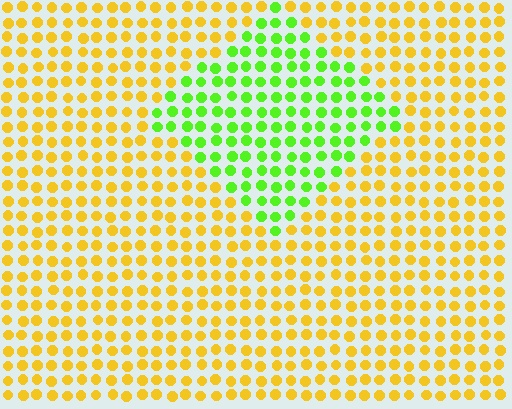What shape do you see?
I see a diamond.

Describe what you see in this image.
The image is filled with small yellow elements in a uniform arrangement. A diamond-shaped region is visible where the elements are tinted to a slightly different hue, forming a subtle color boundary.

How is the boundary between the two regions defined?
The boundary is defined purely by a slight shift in hue (about 59 degrees). Spacing, size, and orientation are identical on both sides.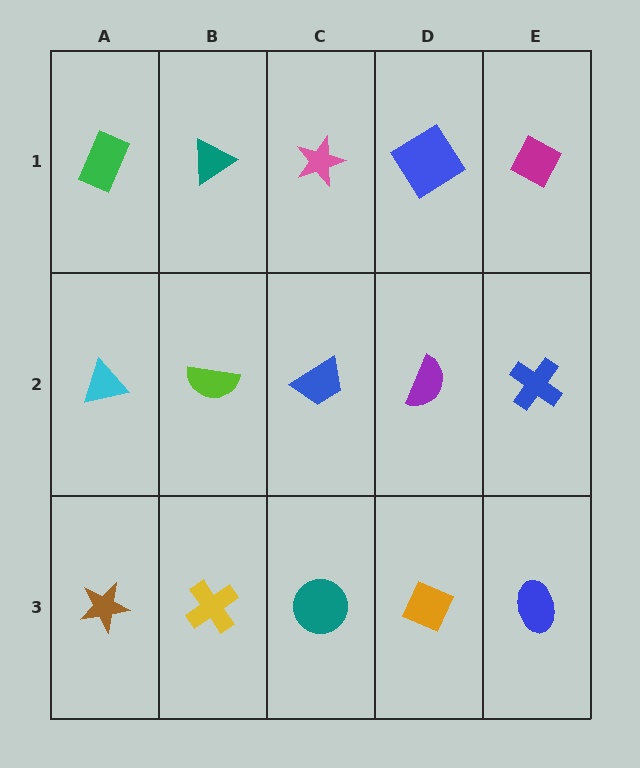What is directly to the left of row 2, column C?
A lime semicircle.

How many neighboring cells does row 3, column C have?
3.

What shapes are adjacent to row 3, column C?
A blue trapezoid (row 2, column C), a yellow cross (row 3, column B), an orange diamond (row 3, column D).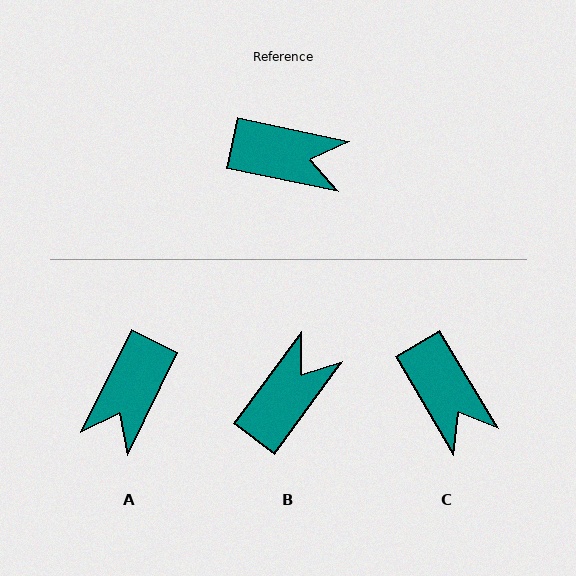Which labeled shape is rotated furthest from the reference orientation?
A, about 104 degrees away.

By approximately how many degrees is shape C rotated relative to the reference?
Approximately 47 degrees clockwise.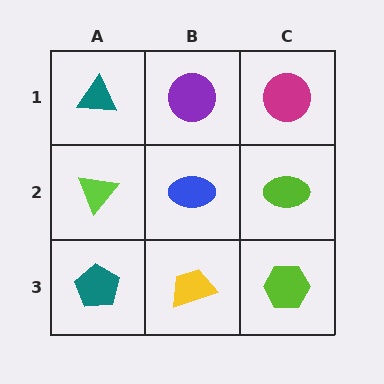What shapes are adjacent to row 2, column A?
A teal triangle (row 1, column A), a teal pentagon (row 3, column A), a blue ellipse (row 2, column B).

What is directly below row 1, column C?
A lime ellipse.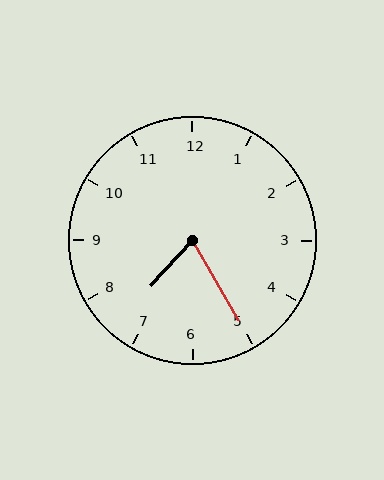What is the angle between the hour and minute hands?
Approximately 72 degrees.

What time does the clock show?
7:25.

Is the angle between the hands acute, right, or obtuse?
It is acute.